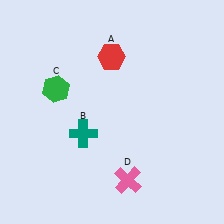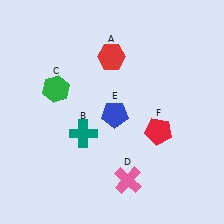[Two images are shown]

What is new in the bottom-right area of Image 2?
A red pentagon (F) was added in the bottom-right area of Image 2.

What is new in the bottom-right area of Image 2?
A blue pentagon (E) was added in the bottom-right area of Image 2.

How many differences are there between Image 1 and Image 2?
There are 2 differences between the two images.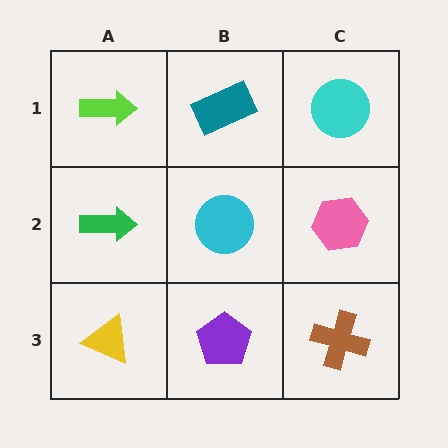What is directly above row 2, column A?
A lime arrow.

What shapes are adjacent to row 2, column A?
A lime arrow (row 1, column A), a yellow triangle (row 3, column A), a cyan circle (row 2, column B).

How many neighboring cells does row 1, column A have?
2.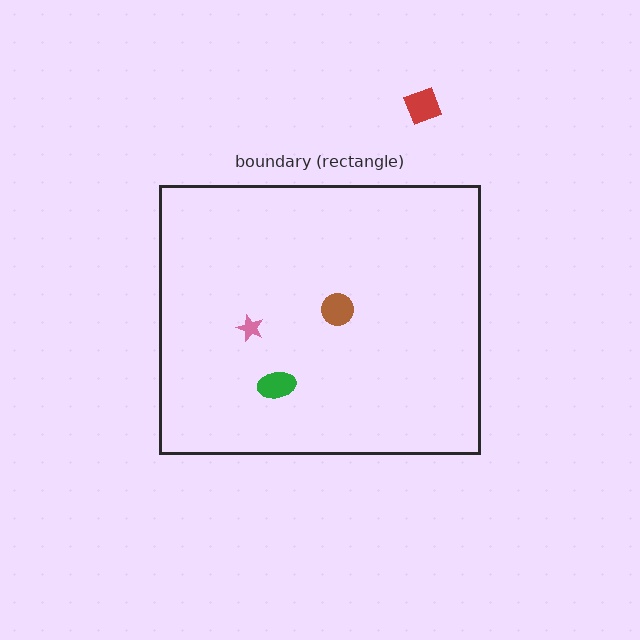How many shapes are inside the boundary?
3 inside, 1 outside.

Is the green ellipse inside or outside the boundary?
Inside.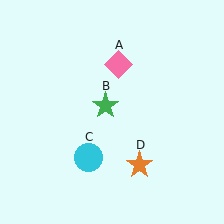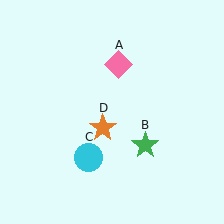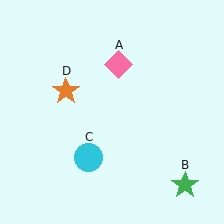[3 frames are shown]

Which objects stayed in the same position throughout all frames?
Pink diamond (object A) and cyan circle (object C) remained stationary.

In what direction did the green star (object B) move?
The green star (object B) moved down and to the right.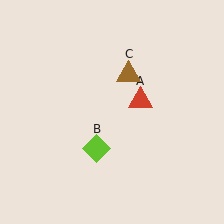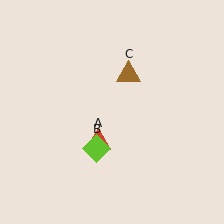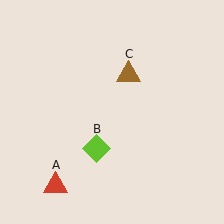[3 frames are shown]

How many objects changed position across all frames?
1 object changed position: red triangle (object A).